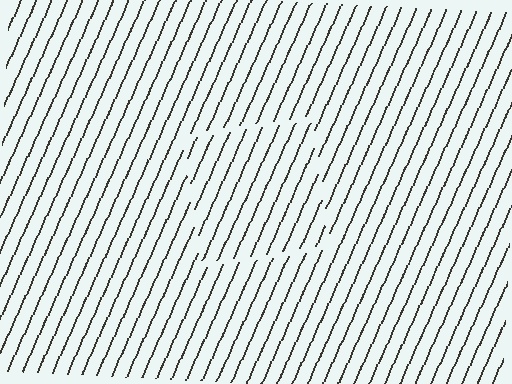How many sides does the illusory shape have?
4 sides — the line-ends trace a square.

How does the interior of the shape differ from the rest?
The interior of the shape contains the same grating, shifted by half a period — the contour is defined by the phase discontinuity where line-ends from the inner and outer gratings abut.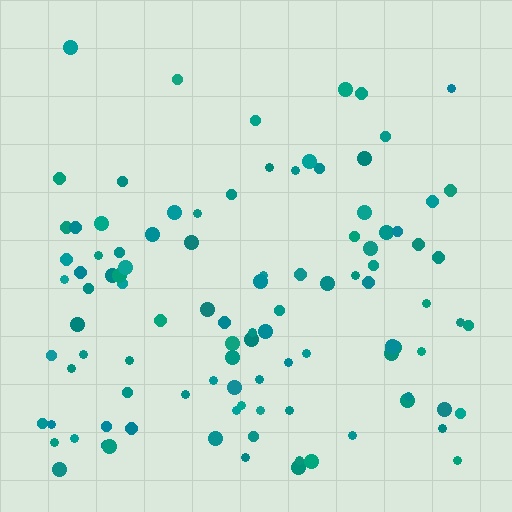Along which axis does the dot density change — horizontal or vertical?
Vertical.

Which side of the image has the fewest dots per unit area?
The top.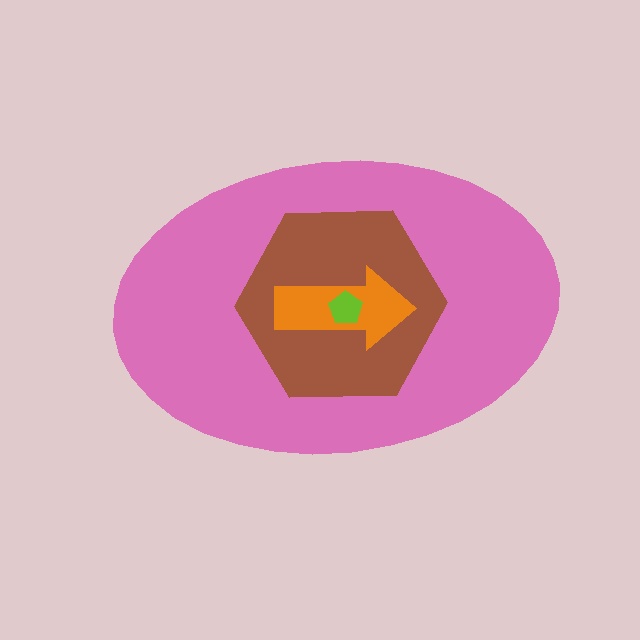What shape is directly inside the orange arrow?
The lime pentagon.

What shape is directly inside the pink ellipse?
The brown hexagon.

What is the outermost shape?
The pink ellipse.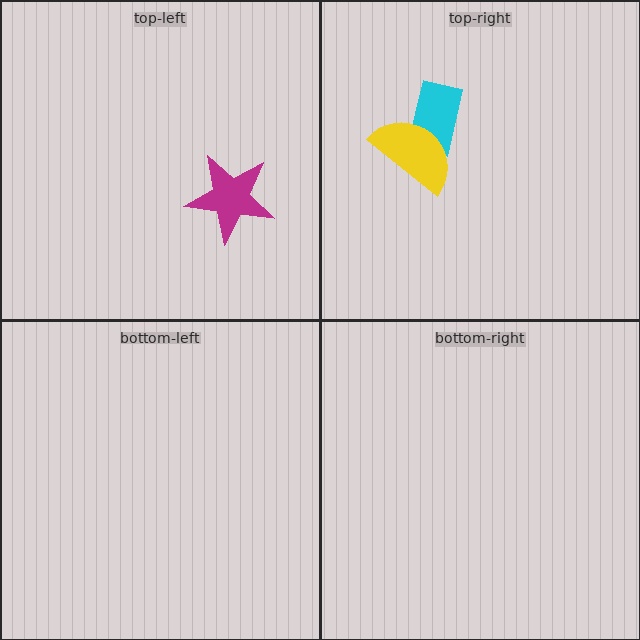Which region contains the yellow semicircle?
The top-right region.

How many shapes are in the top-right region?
2.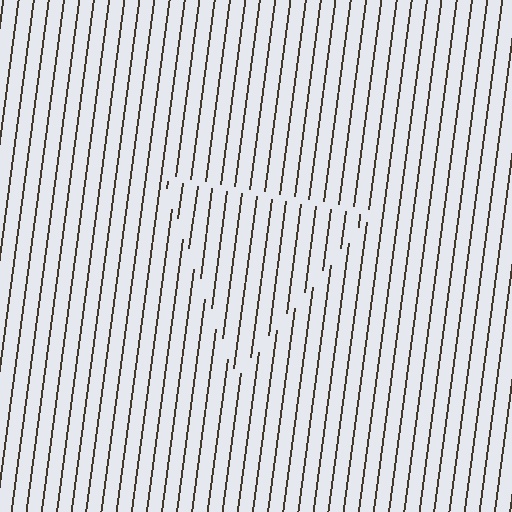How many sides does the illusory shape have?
3 sides — the line-ends trace a triangle.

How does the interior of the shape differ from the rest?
The interior of the shape contains the same grating, shifted by half a period — the contour is defined by the phase discontinuity where line-ends from the inner and outer gratings abut.